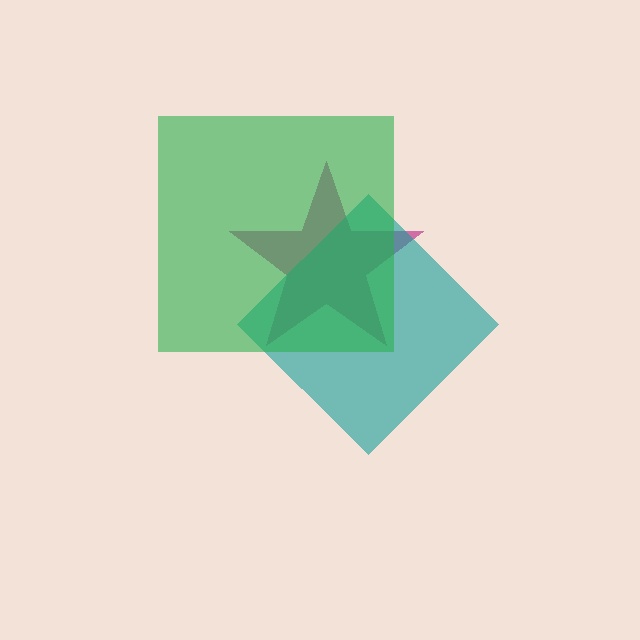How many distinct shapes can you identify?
There are 3 distinct shapes: a magenta star, a teal diamond, a green square.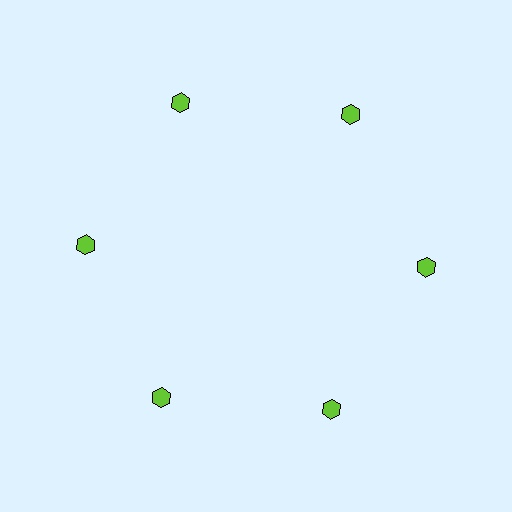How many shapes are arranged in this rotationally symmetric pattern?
There are 6 shapes, arranged in 6 groups of 1.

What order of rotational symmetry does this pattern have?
This pattern has 6-fold rotational symmetry.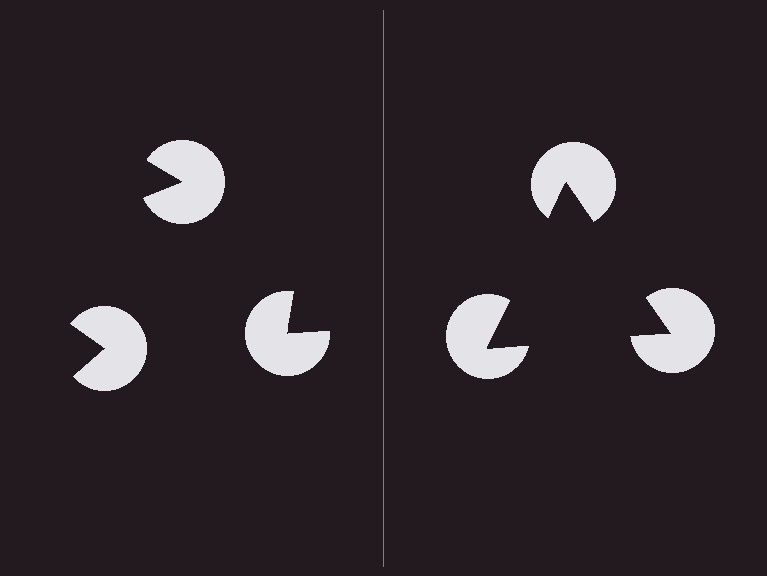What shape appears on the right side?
An illusory triangle.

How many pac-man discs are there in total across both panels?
6 — 3 on each side.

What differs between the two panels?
The pac-man discs are positioned identically on both sides; only the wedge orientations differ. On the right they align to a triangle; on the left they are misaligned.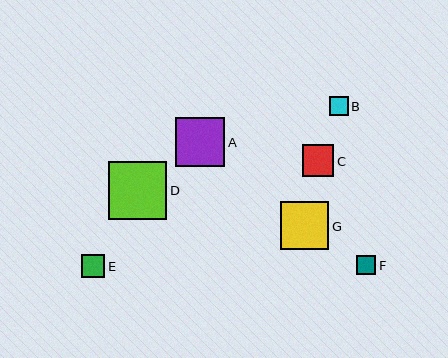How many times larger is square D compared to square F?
Square D is approximately 3.0 times the size of square F.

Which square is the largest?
Square D is the largest with a size of approximately 58 pixels.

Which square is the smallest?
Square B is the smallest with a size of approximately 19 pixels.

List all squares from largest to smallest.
From largest to smallest: D, A, G, C, E, F, B.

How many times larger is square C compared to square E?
Square C is approximately 1.4 times the size of square E.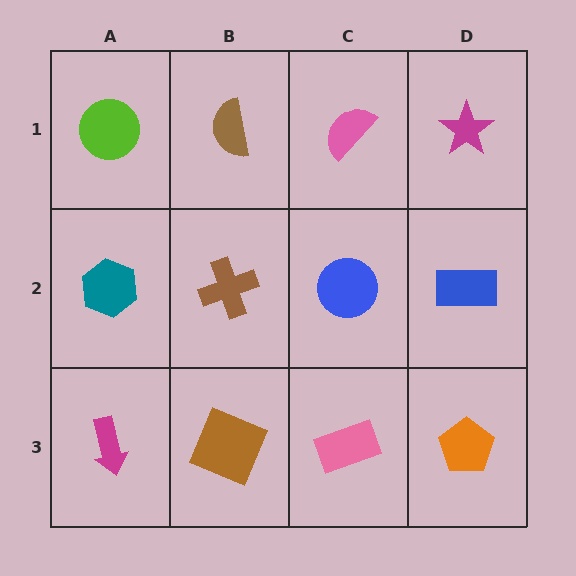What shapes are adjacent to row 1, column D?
A blue rectangle (row 2, column D), a pink semicircle (row 1, column C).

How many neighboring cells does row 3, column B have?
3.